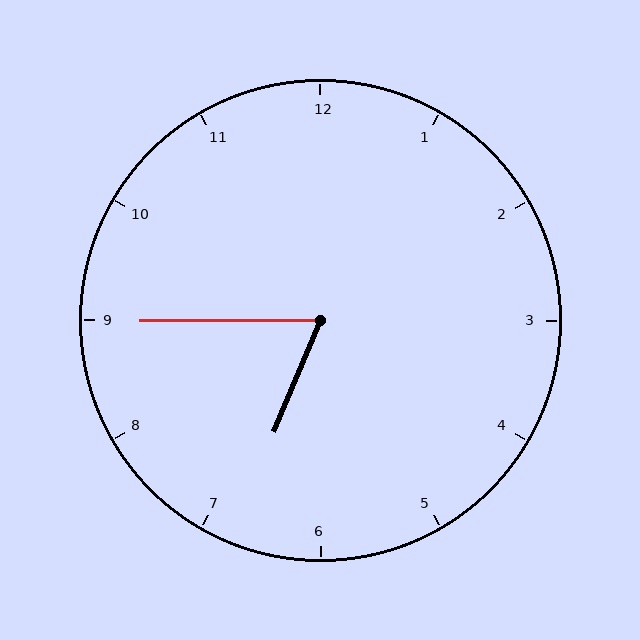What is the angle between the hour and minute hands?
Approximately 68 degrees.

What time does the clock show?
6:45.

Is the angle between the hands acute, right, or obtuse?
It is acute.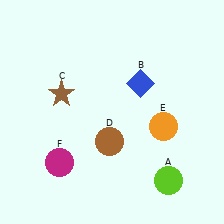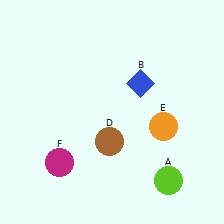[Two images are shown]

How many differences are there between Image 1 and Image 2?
There is 1 difference between the two images.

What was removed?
The brown star (C) was removed in Image 2.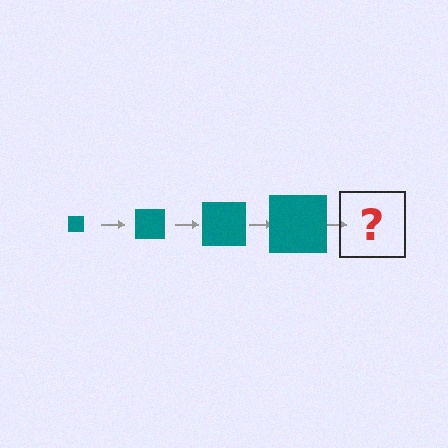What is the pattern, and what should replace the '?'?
The pattern is that the square gets progressively larger each step. The '?' should be a teal square, larger than the previous one.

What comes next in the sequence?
The next element should be a teal square, larger than the previous one.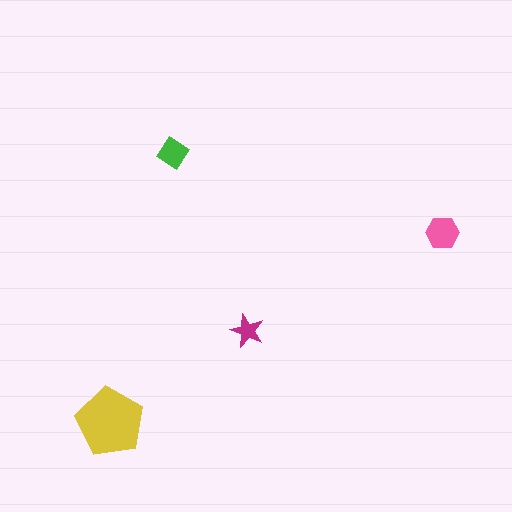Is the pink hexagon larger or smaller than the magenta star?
Larger.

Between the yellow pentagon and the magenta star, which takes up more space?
The yellow pentagon.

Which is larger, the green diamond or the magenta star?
The green diamond.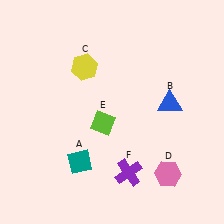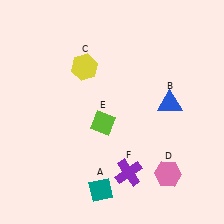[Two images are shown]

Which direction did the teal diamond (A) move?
The teal diamond (A) moved down.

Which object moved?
The teal diamond (A) moved down.